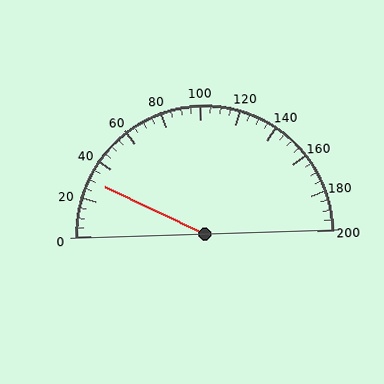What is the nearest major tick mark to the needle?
The nearest major tick mark is 40.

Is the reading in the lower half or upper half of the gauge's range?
The reading is in the lower half of the range (0 to 200).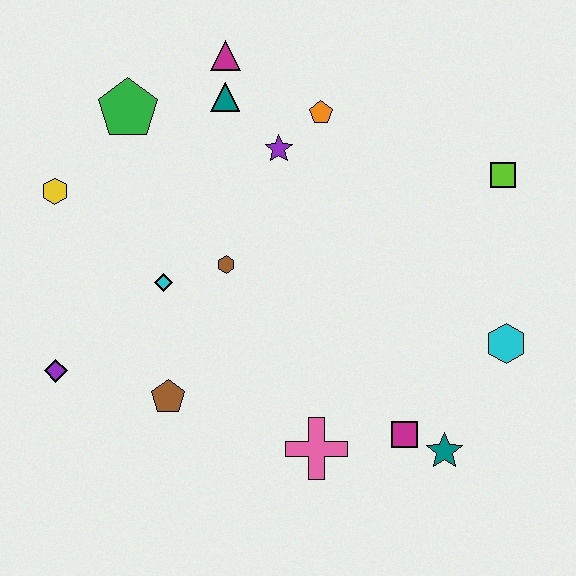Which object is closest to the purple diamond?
The brown pentagon is closest to the purple diamond.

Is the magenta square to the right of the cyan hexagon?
No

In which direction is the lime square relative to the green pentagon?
The lime square is to the right of the green pentagon.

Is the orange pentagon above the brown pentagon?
Yes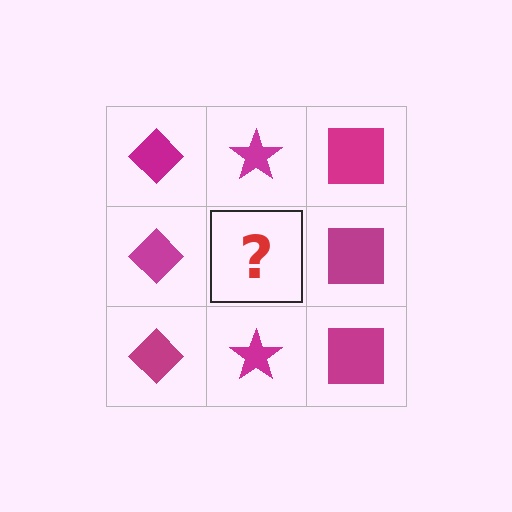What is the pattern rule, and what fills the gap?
The rule is that each column has a consistent shape. The gap should be filled with a magenta star.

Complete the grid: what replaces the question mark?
The question mark should be replaced with a magenta star.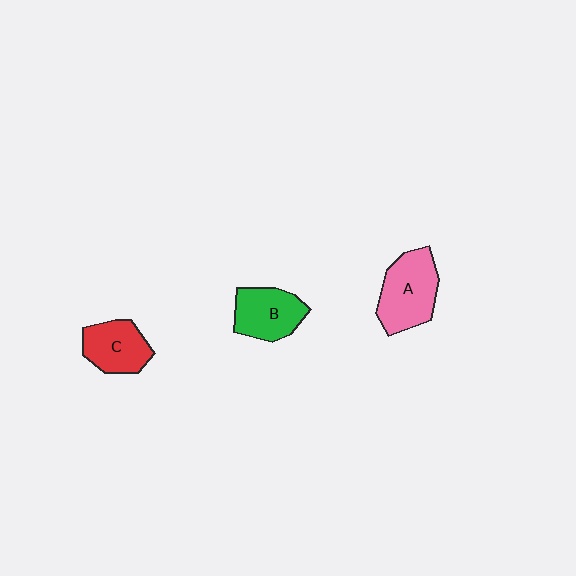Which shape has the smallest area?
Shape C (red).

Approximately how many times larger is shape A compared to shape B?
Approximately 1.2 times.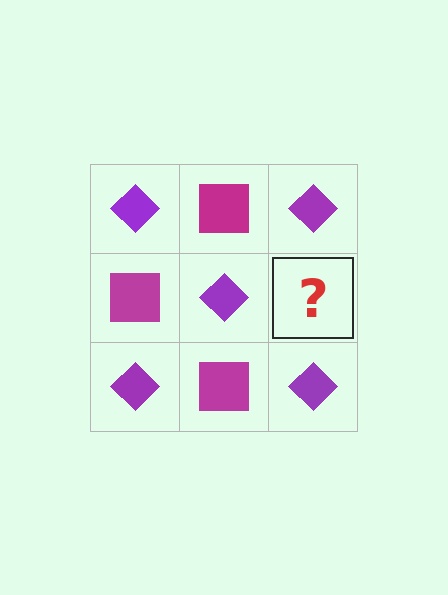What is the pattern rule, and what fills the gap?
The rule is that it alternates purple diamond and magenta square in a checkerboard pattern. The gap should be filled with a magenta square.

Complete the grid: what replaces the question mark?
The question mark should be replaced with a magenta square.